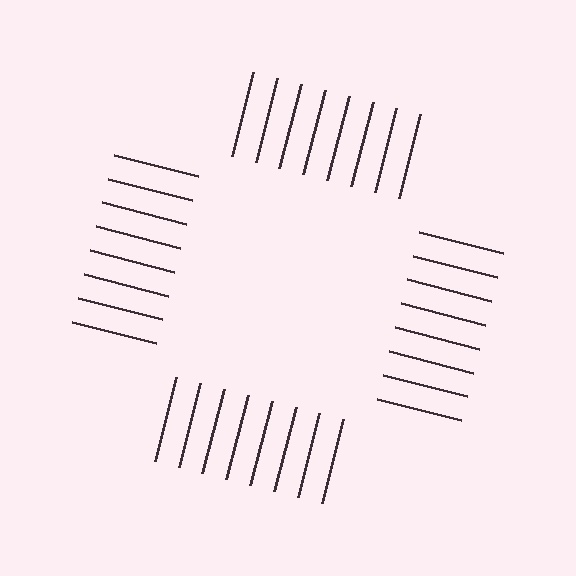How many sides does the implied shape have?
4 sides — the line-ends trace a square.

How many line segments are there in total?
32 — 8 along each of the 4 edges.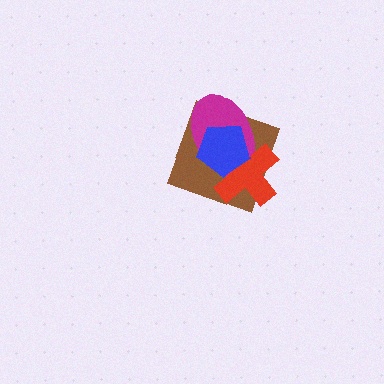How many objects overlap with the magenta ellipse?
3 objects overlap with the magenta ellipse.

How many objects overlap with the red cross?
3 objects overlap with the red cross.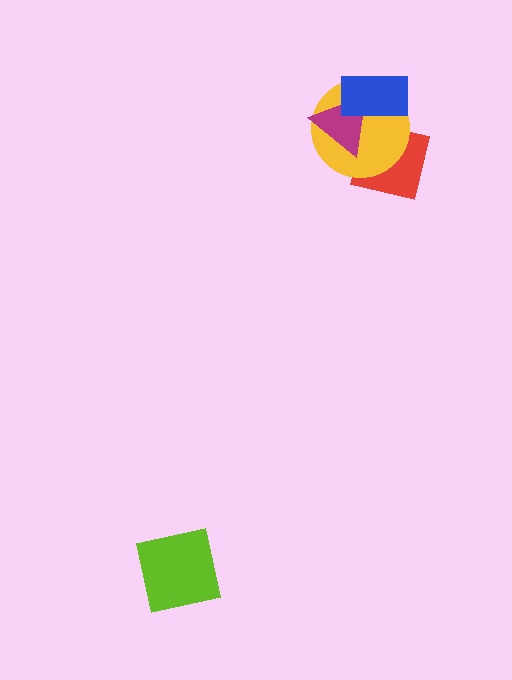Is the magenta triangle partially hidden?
Yes, it is partially covered by another shape.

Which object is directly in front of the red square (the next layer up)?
The yellow circle is directly in front of the red square.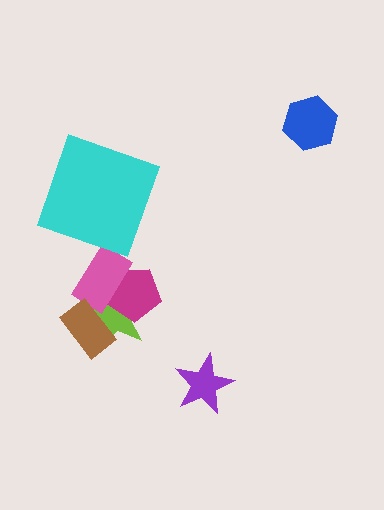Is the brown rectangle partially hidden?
No, no other shape covers it.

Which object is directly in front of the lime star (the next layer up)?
The magenta pentagon is directly in front of the lime star.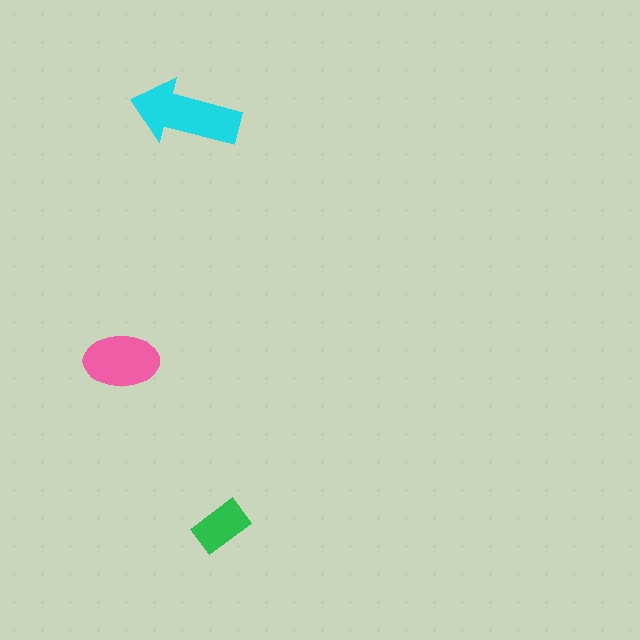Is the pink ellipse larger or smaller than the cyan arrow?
Smaller.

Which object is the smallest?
The green rectangle.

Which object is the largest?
The cyan arrow.